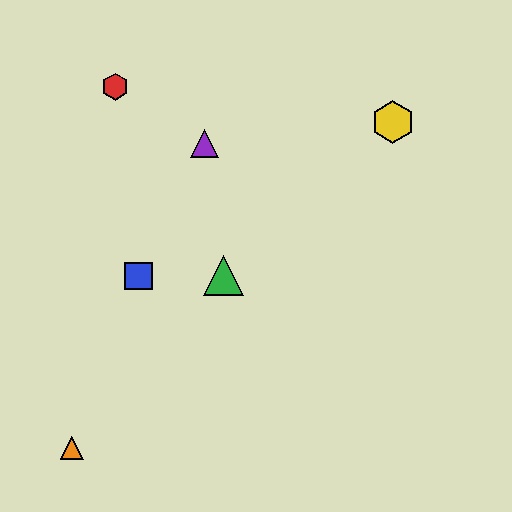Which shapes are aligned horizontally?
The blue square, the green triangle are aligned horizontally.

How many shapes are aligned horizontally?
2 shapes (the blue square, the green triangle) are aligned horizontally.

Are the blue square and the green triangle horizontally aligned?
Yes, both are at y≈276.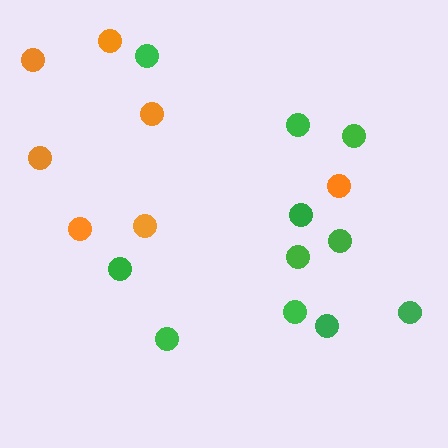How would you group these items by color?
There are 2 groups: one group of green circles (11) and one group of orange circles (7).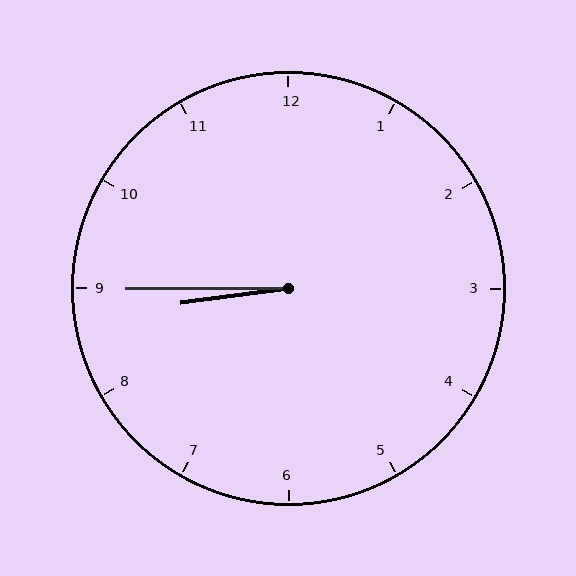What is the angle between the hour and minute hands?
Approximately 8 degrees.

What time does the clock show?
8:45.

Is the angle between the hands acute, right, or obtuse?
It is acute.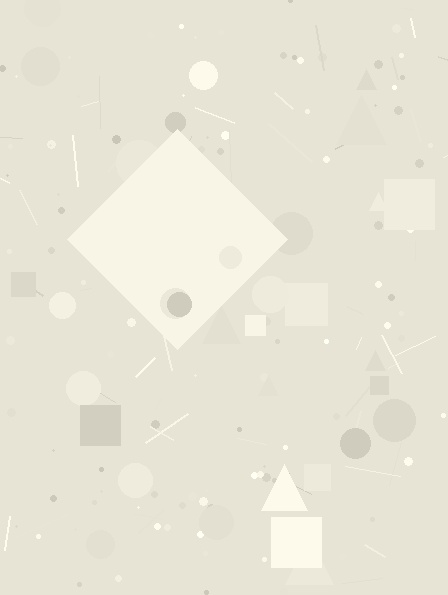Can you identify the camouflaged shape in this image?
The camouflaged shape is a diamond.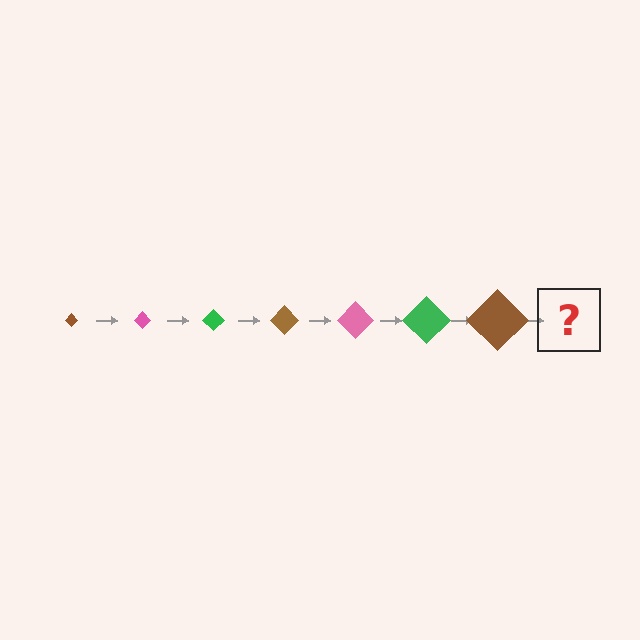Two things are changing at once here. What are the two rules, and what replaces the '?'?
The two rules are that the diamond grows larger each step and the color cycles through brown, pink, and green. The '?' should be a pink diamond, larger than the previous one.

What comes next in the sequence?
The next element should be a pink diamond, larger than the previous one.